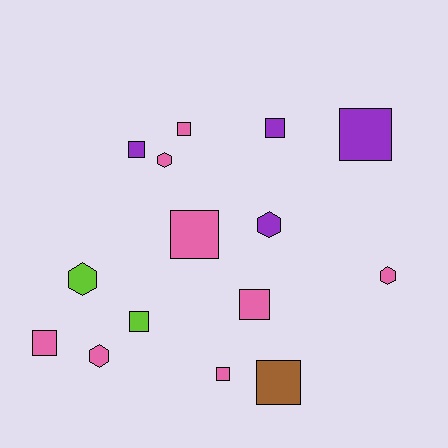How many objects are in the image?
There are 15 objects.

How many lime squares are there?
There is 1 lime square.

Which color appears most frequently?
Pink, with 8 objects.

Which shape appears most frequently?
Square, with 10 objects.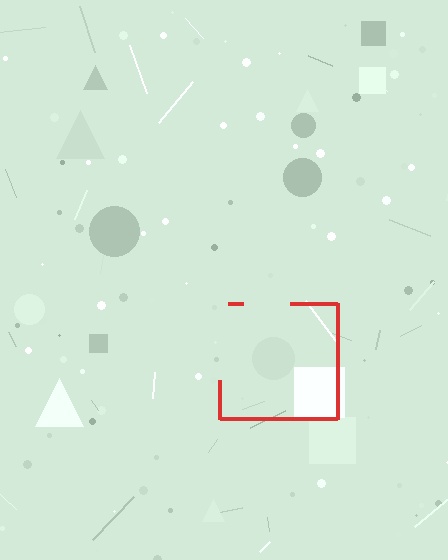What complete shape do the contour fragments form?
The contour fragments form a square.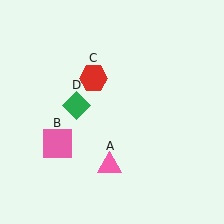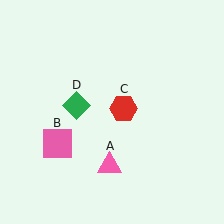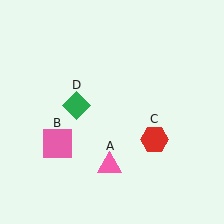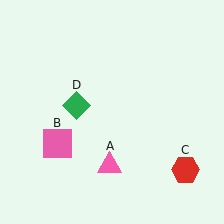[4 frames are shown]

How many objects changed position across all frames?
1 object changed position: red hexagon (object C).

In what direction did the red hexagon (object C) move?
The red hexagon (object C) moved down and to the right.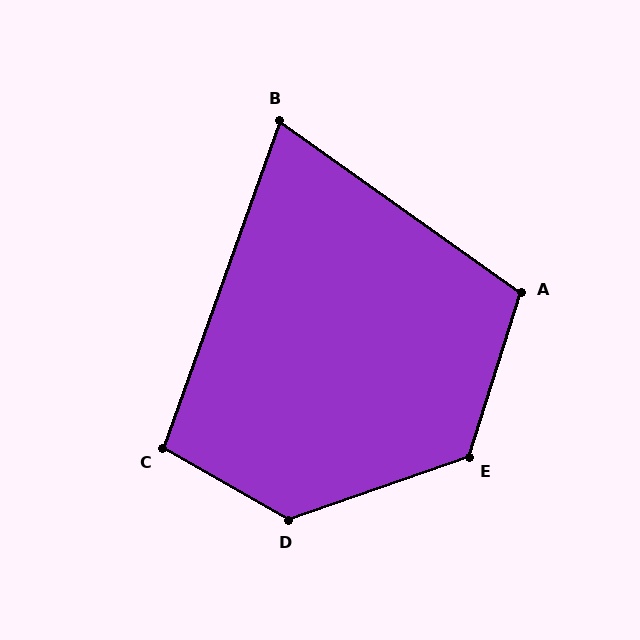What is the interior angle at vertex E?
Approximately 127 degrees (obtuse).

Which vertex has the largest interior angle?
D, at approximately 131 degrees.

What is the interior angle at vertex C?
Approximately 100 degrees (obtuse).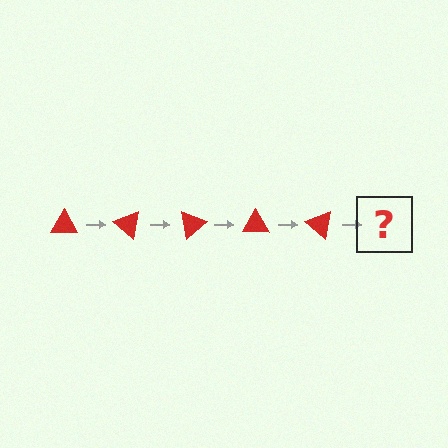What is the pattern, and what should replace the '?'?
The pattern is that the triangle rotates 40 degrees each step. The '?' should be a red triangle rotated 200 degrees.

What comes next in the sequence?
The next element should be a red triangle rotated 200 degrees.